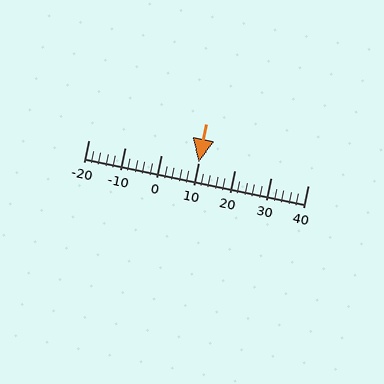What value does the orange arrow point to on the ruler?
The orange arrow points to approximately 10.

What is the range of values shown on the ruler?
The ruler shows values from -20 to 40.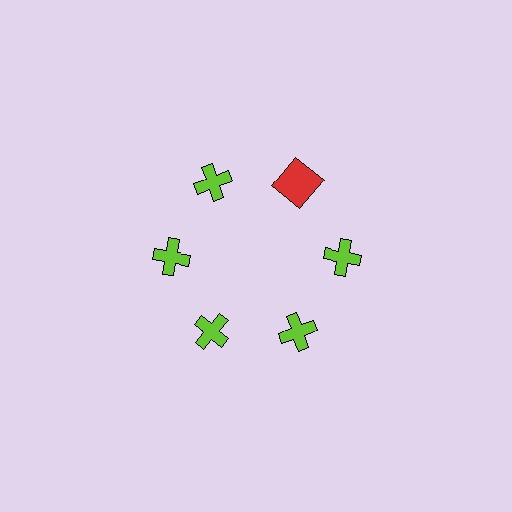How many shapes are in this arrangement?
There are 6 shapes arranged in a ring pattern.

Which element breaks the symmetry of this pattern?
The red square at roughly the 1 o'clock position breaks the symmetry. All other shapes are lime crosses.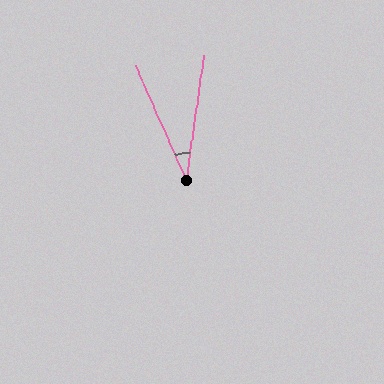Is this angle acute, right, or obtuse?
It is acute.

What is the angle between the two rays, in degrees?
Approximately 32 degrees.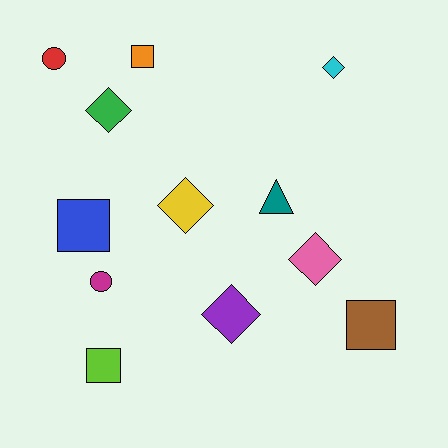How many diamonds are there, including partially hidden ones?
There are 5 diamonds.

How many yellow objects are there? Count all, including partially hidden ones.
There is 1 yellow object.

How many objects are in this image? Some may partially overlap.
There are 12 objects.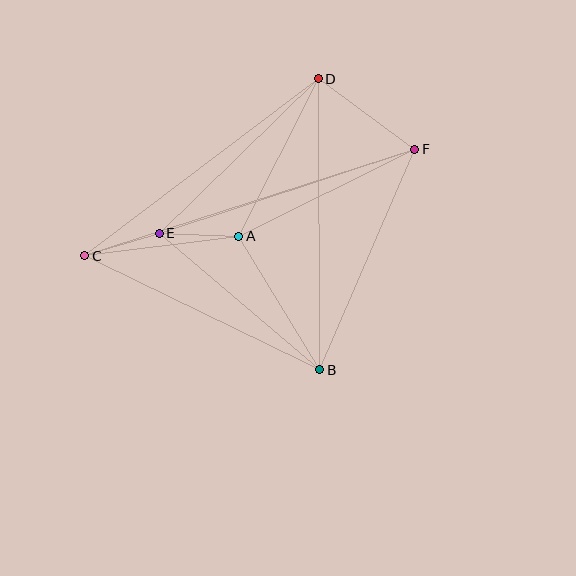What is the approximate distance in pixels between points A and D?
The distance between A and D is approximately 176 pixels.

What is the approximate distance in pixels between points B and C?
The distance between B and C is approximately 261 pixels.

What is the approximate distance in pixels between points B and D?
The distance between B and D is approximately 291 pixels.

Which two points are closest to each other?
Points C and E are closest to each other.